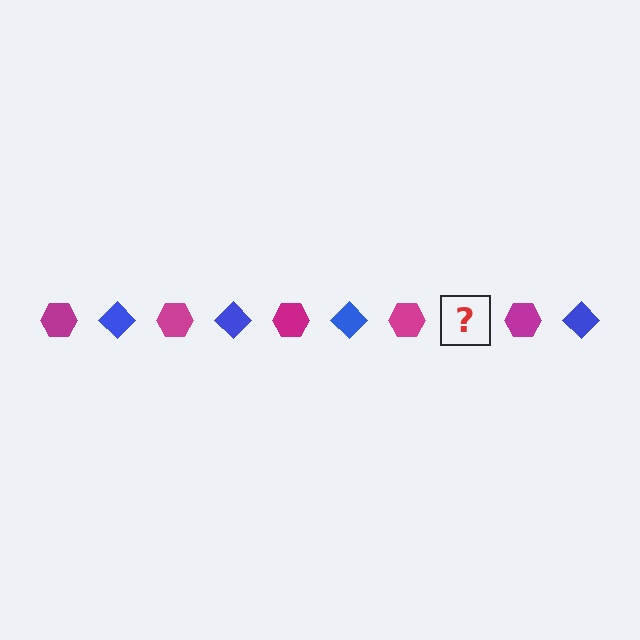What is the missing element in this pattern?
The missing element is a blue diamond.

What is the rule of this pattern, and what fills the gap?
The rule is that the pattern alternates between magenta hexagon and blue diamond. The gap should be filled with a blue diamond.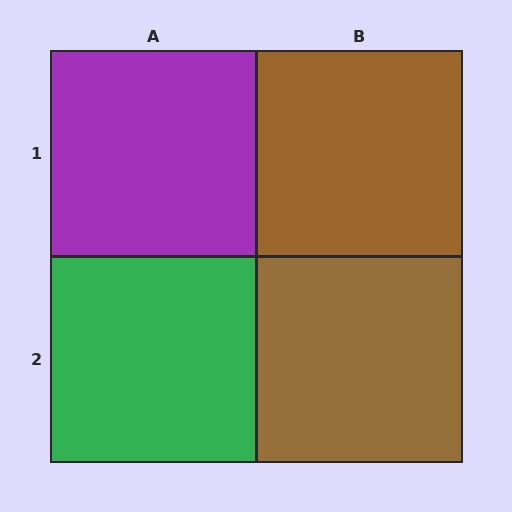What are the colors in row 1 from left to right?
Purple, brown.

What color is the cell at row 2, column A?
Green.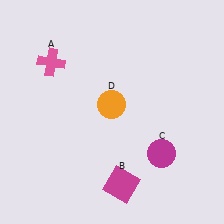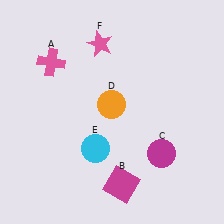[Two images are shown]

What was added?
A cyan circle (E), a pink star (F) were added in Image 2.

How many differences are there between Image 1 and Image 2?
There are 2 differences between the two images.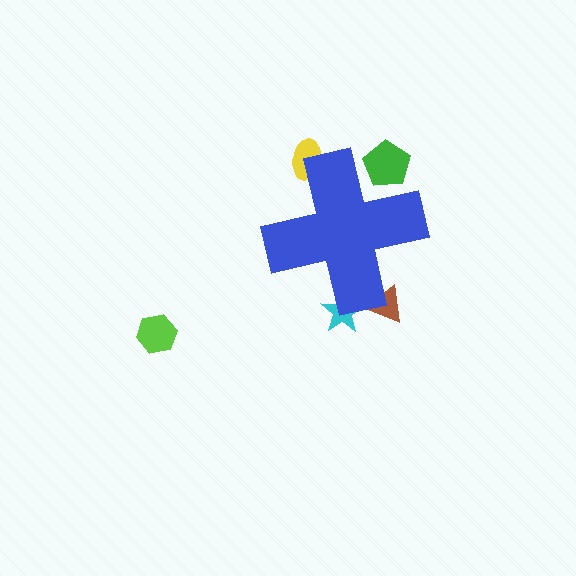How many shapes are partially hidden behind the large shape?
4 shapes are partially hidden.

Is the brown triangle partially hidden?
Yes, the brown triangle is partially hidden behind the blue cross.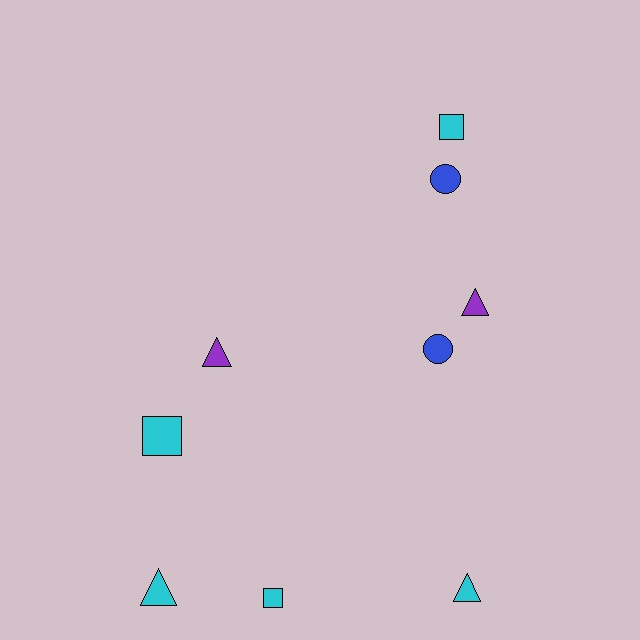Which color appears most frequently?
Cyan, with 5 objects.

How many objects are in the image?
There are 9 objects.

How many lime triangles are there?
There are no lime triangles.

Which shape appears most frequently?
Triangle, with 4 objects.